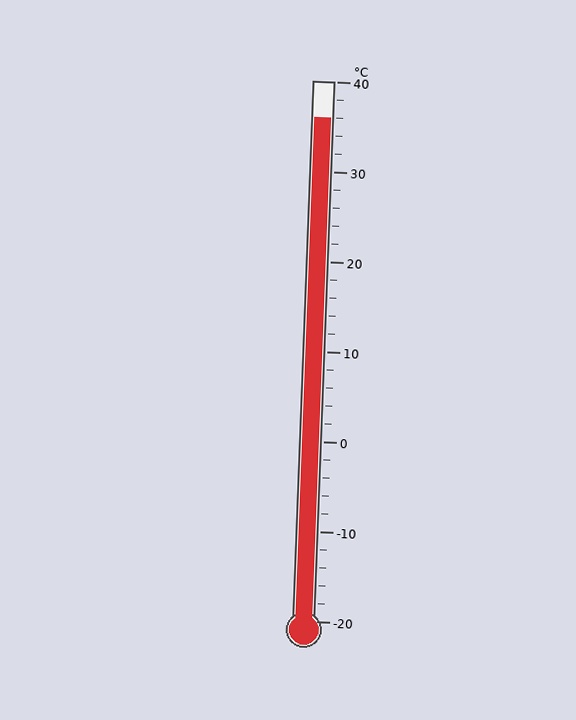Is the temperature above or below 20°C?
The temperature is above 20°C.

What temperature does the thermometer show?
The thermometer shows approximately 36°C.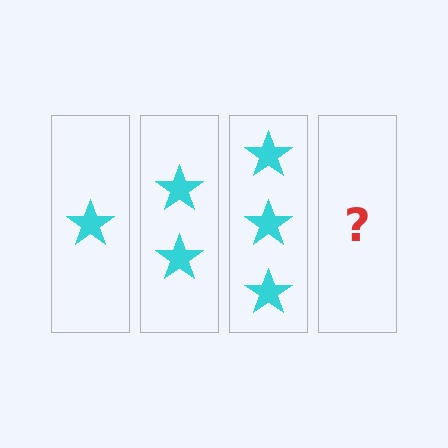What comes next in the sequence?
The next element should be 4 stars.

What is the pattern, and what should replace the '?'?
The pattern is that each step adds one more star. The '?' should be 4 stars.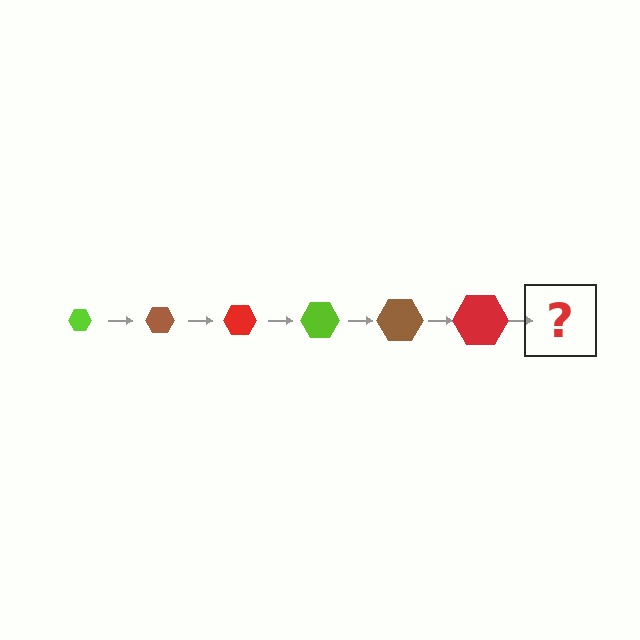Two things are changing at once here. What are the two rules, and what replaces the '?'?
The two rules are that the hexagon grows larger each step and the color cycles through lime, brown, and red. The '?' should be a lime hexagon, larger than the previous one.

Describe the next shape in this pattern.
It should be a lime hexagon, larger than the previous one.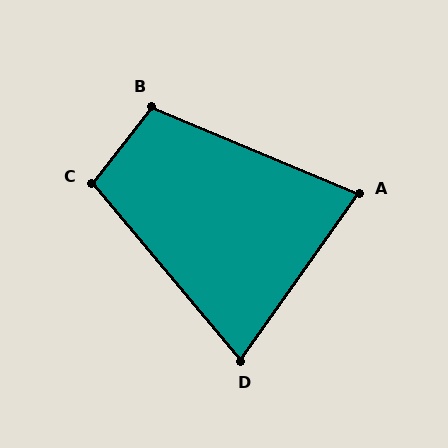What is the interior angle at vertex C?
Approximately 102 degrees (obtuse).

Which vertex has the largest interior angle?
B, at approximately 105 degrees.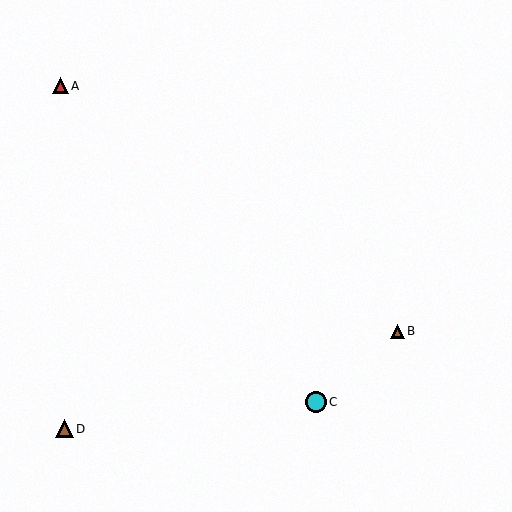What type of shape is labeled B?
Shape B is a brown triangle.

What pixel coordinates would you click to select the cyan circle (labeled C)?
Click at (316, 402) to select the cyan circle C.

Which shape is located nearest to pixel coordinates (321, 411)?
The cyan circle (labeled C) at (316, 402) is nearest to that location.